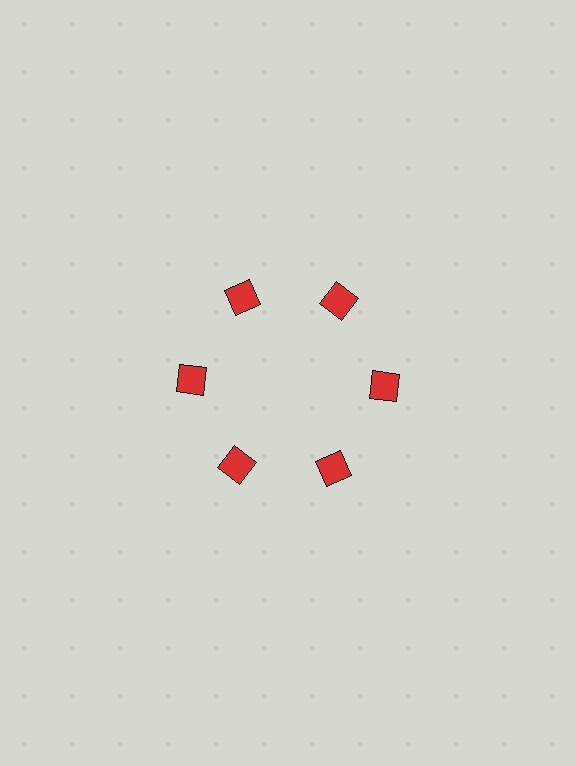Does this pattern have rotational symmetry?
Yes, this pattern has 6-fold rotational symmetry. It looks the same after rotating 60 degrees around the center.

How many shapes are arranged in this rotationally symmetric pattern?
There are 6 shapes, arranged in 6 groups of 1.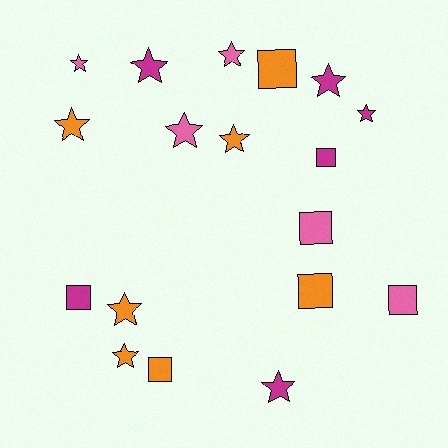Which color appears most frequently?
Orange, with 7 objects.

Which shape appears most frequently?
Star, with 11 objects.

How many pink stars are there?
There are 3 pink stars.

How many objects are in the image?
There are 18 objects.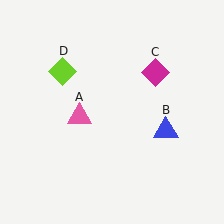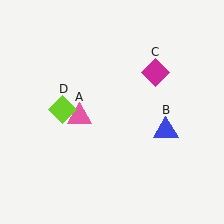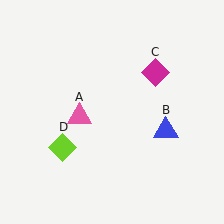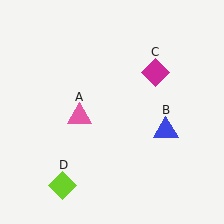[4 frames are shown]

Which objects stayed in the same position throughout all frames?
Pink triangle (object A) and blue triangle (object B) and magenta diamond (object C) remained stationary.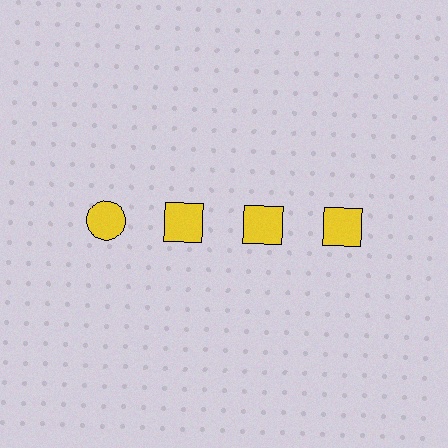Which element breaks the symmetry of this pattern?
The yellow circle in the top row, leftmost column breaks the symmetry. All other shapes are yellow squares.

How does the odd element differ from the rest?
It has a different shape: circle instead of square.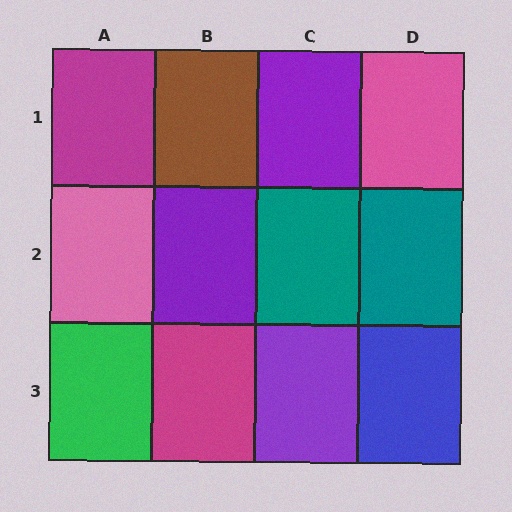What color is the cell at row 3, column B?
Magenta.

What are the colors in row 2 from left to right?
Pink, purple, teal, teal.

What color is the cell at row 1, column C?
Purple.